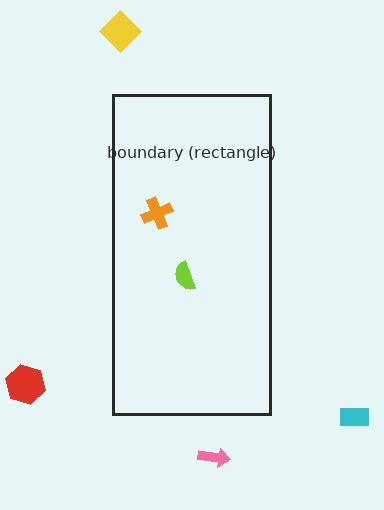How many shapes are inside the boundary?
2 inside, 4 outside.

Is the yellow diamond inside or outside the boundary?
Outside.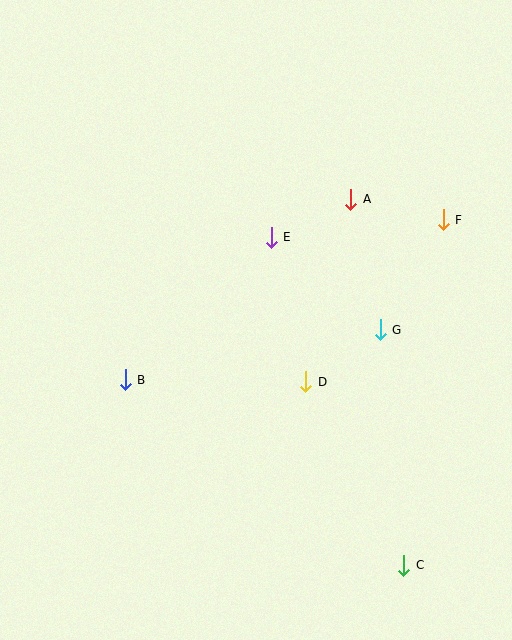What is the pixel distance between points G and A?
The distance between G and A is 134 pixels.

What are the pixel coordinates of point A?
Point A is at (350, 199).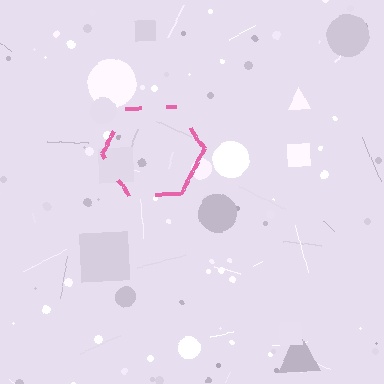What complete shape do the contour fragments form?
The contour fragments form a hexagon.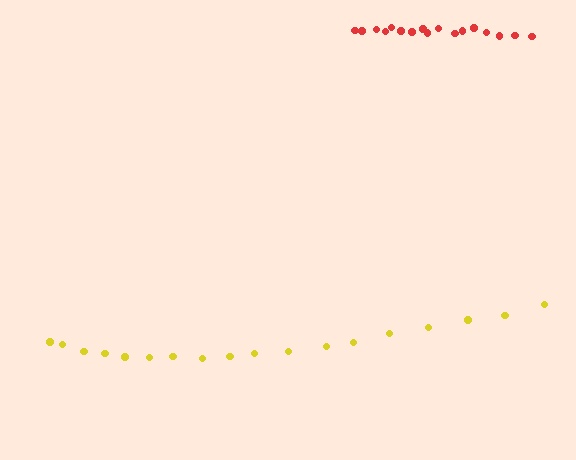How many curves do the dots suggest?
There are 2 distinct paths.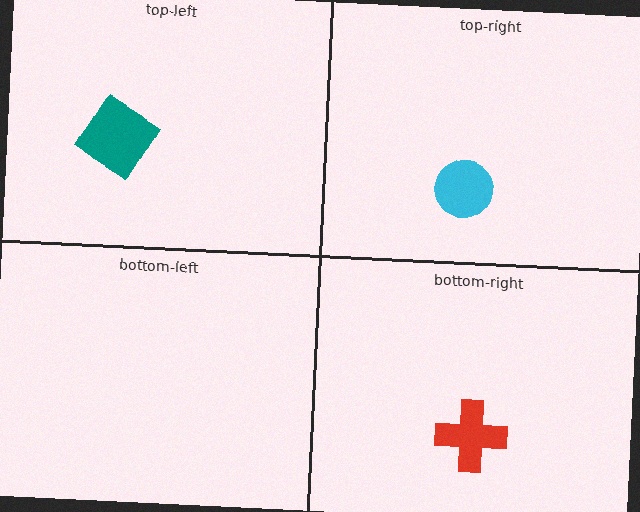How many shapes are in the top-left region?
1.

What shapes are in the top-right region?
The cyan circle.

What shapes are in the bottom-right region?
The red cross.